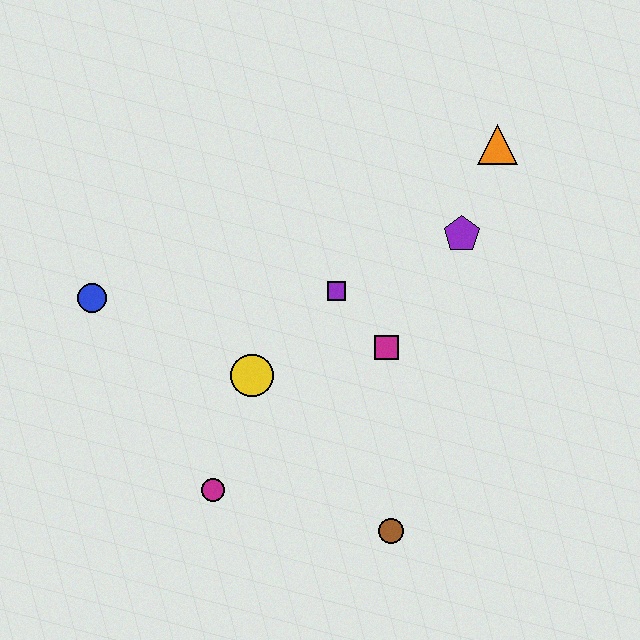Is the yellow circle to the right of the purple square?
No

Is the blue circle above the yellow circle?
Yes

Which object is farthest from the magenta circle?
The orange triangle is farthest from the magenta circle.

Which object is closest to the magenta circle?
The yellow circle is closest to the magenta circle.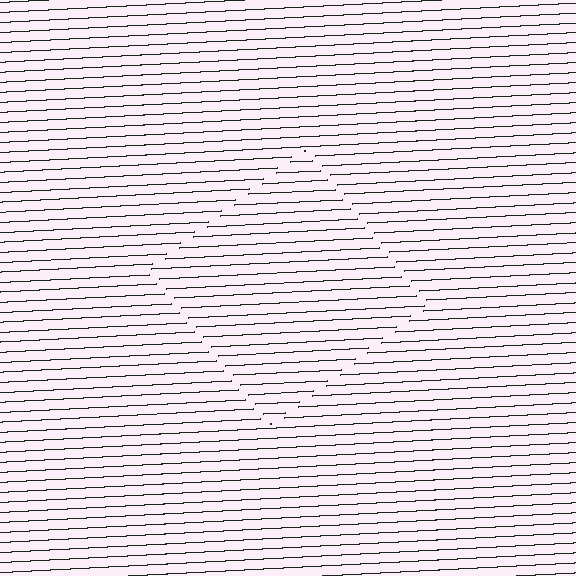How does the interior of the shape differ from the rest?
The interior of the shape contains the same grating, shifted by half a period — the contour is defined by the phase discontinuity where line-ends from the inner and outer gratings abut.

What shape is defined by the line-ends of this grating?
An illusory square. The interior of the shape contains the same grating, shifted by half a period — the contour is defined by the phase discontinuity where line-ends from the inner and outer gratings abut.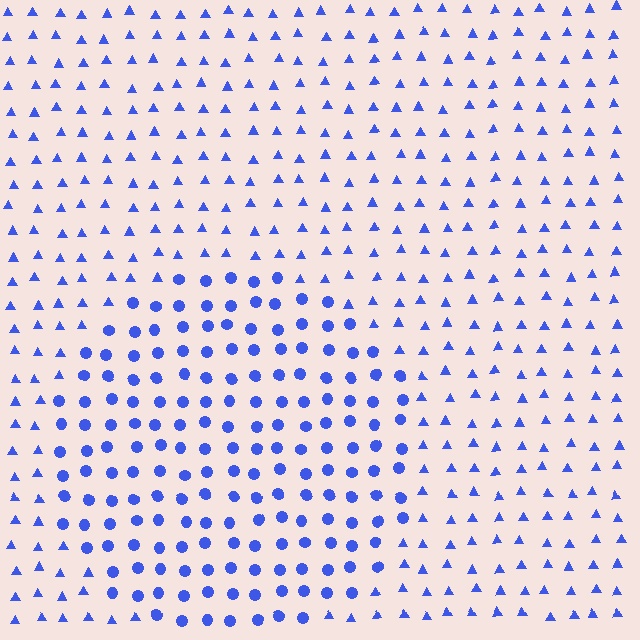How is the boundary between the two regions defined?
The boundary is defined by a change in element shape: circles inside vs. triangles outside. All elements share the same color and spacing.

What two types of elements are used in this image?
The image uses circles inside the circle region and triangles outside it.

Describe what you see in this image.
The image is filled with small blue elements arranged in a uniform grid. A circle-shaped region contains circles, while the surrounding area contains triangles. The boundary is defined purely by the change in element shape.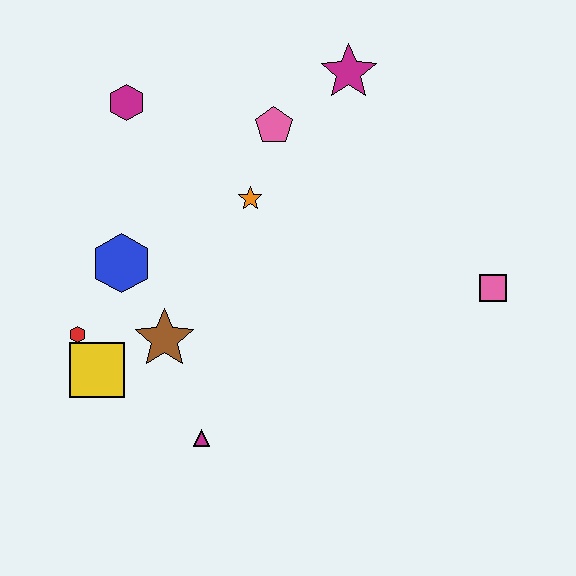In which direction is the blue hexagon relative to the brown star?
The blue hexagon is above the brown star.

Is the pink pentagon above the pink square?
Yes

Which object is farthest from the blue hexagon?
The pink square is farthest from the blue hexagon.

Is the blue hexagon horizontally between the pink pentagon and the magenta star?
No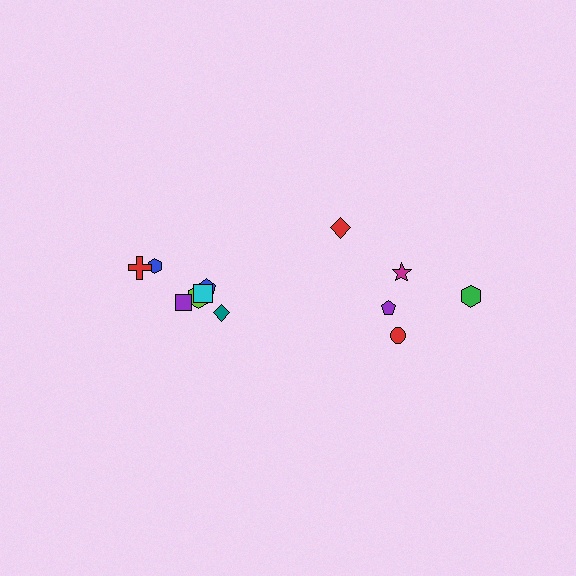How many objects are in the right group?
There are 5 objects.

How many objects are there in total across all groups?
There are 12 objects.